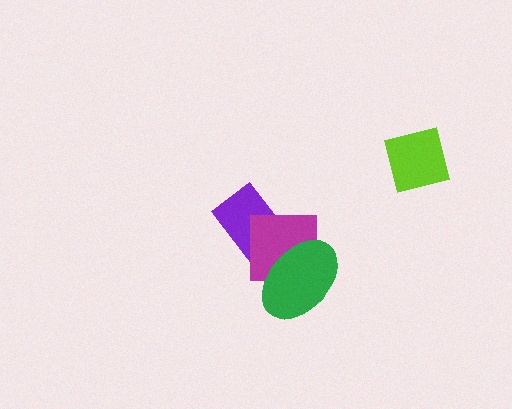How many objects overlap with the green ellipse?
2 objects overlap with the green ellipse.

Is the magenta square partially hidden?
Yes, it is partially covered by another shape.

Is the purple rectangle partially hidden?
Yes, it is partially covered by another shape.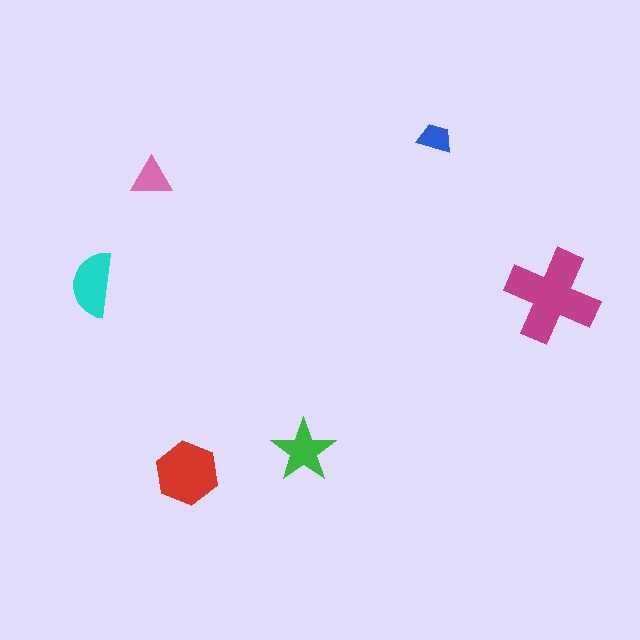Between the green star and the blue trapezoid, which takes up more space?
The green star.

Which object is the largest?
The magenta cross.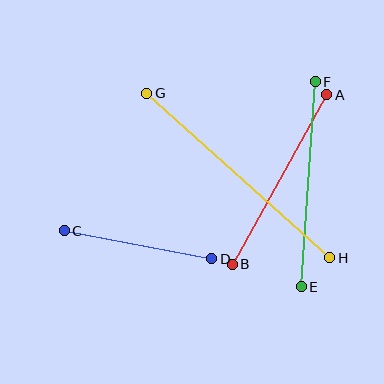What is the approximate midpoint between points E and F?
The midpoint is at approximately (308, 184) pixels.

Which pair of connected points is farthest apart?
Points G and H are farthest apart.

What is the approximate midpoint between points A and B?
The midpoint is at approximately (279, 179) pixels.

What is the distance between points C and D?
The distance is approximately 150 pixels.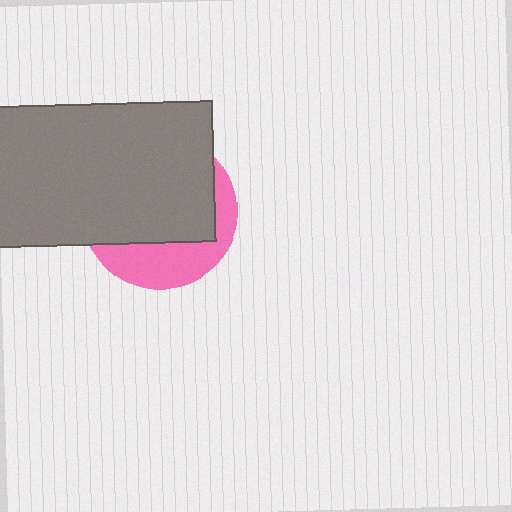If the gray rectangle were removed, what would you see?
You would see the complete pink circle.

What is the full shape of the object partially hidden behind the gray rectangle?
The partially hidden object is a pink circle.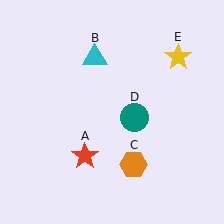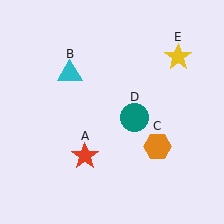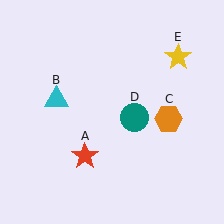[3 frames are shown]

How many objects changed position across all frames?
2 objects changed position: cyan triangle (object B), orange hexagon (object C).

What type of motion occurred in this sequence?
The cyan triangle (object B), orange hexagon (object C) rotated counterclockwise around the center of the scene.